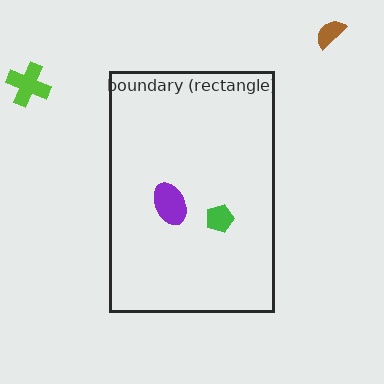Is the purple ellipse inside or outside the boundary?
Inside.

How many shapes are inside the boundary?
2 inside, 2 outside.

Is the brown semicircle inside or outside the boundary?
Outside.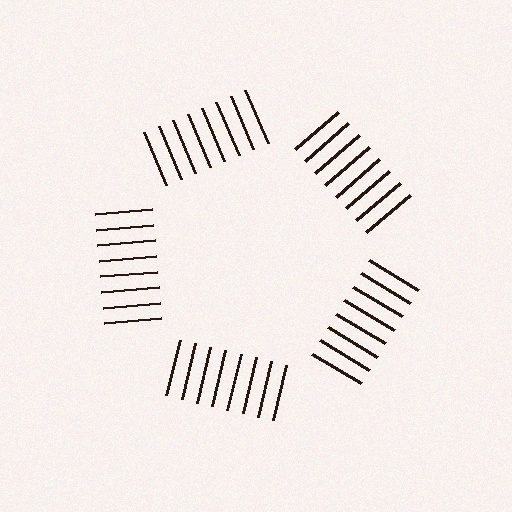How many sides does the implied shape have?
5 sides — the line-ends trace a pentagon.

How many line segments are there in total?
40 — 8 along each of the 5 edges.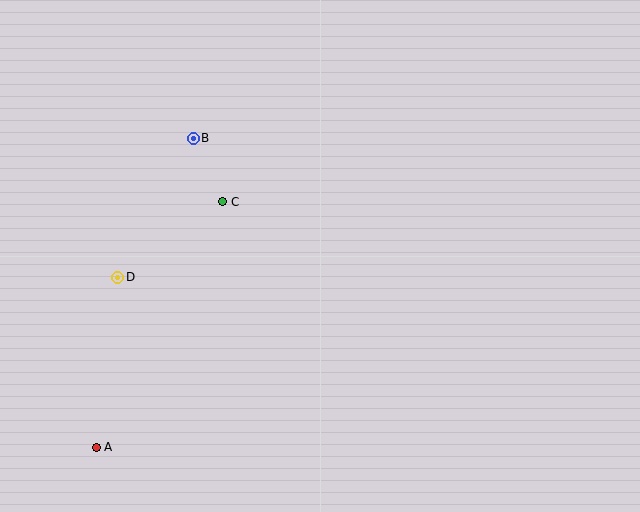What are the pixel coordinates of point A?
Point A is at (96, 448).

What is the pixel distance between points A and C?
The distance between A and C is 276 pixels.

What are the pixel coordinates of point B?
Point B is at (193, 138).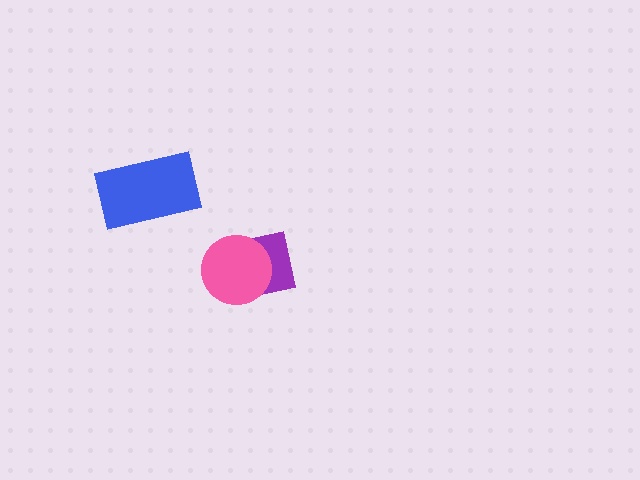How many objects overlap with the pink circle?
1 object overlaps with the pink circle.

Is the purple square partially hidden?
Yes, it is partially covered by another shape.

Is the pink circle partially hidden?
No, no other shape covers it.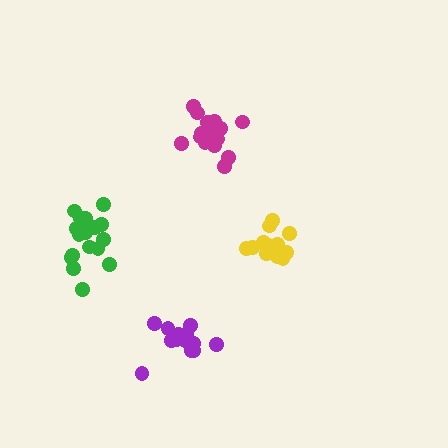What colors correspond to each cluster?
The clusters are colored: green, yellow, magenta, purple.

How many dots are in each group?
Group 1: 17 dots, Group 2: 13 dots, Group 3: 17 dots, Group 4: 15 dots (62 total).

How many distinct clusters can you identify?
There are 4 distinct clusters.